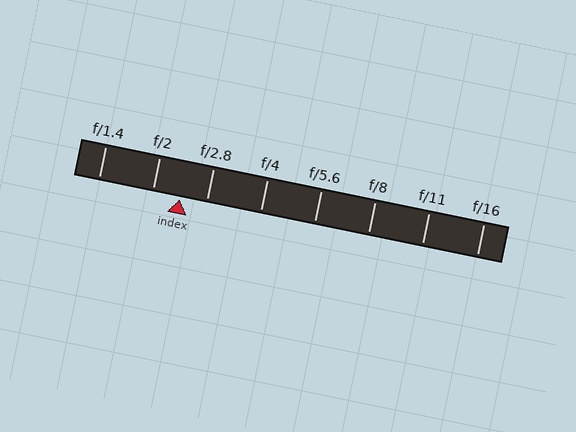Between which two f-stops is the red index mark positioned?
The index mark is between f/2 and f/2.8.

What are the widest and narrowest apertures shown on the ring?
The widest aperture shown is f/1.4 and the narrowest is f/16.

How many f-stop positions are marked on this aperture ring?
There are 8 f-stop positions marked.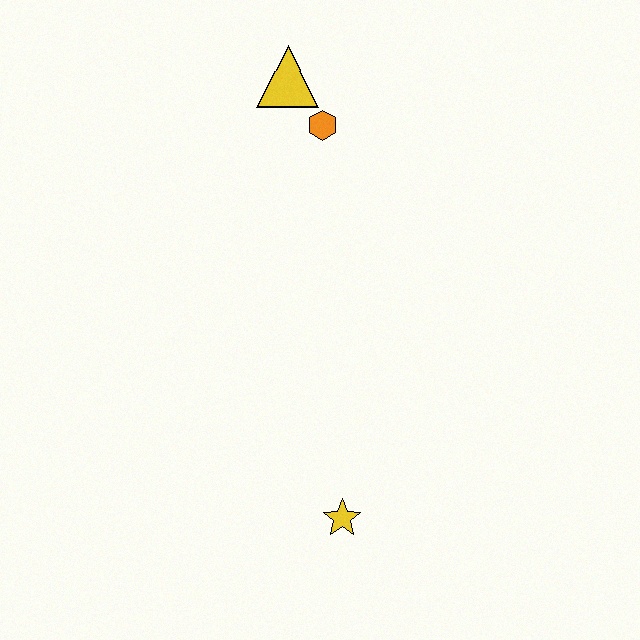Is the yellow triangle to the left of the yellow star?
Yes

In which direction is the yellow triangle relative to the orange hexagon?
The yellow triangle is above the orange hexagon.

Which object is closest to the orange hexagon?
The yellow triangle is closest to the orange hexagon.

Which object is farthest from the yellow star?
The yellow triangle is farthest from the yellow star.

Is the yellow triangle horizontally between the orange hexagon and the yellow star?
No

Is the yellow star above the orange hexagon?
No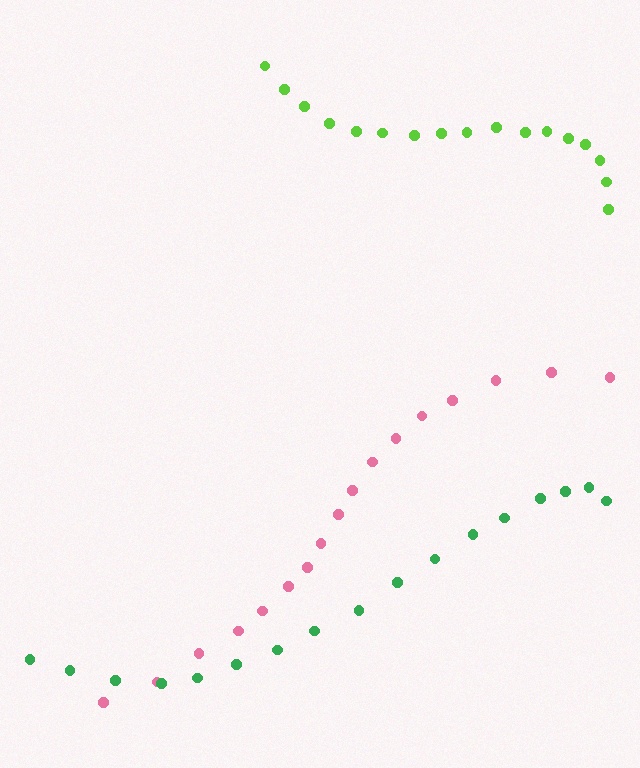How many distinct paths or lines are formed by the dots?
There are 3 distinct paths.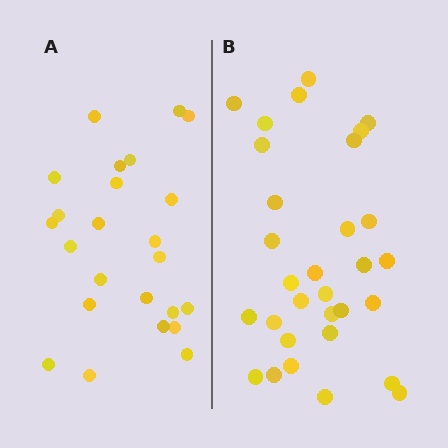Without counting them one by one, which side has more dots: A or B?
Region B (the right region) has more dots.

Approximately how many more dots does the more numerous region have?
Region B has roughly 8 or so more dots than region A.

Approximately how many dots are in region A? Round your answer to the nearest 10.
About 20 dots. (The exact count is 24, which rounds to 20.)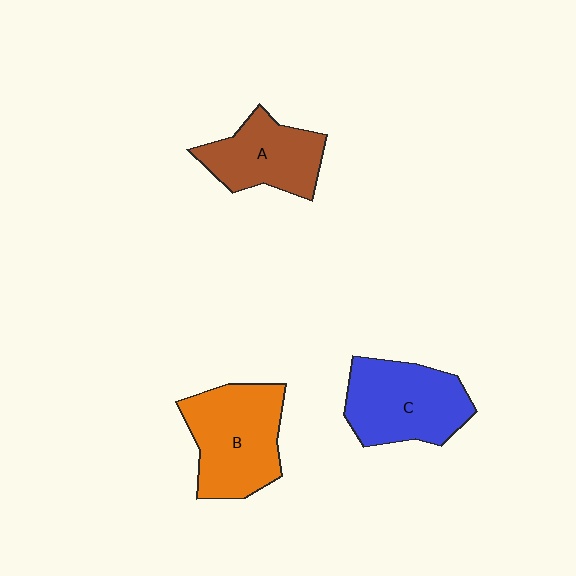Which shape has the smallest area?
Shape A (brown).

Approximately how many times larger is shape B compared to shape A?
Approximately 1.3 times.